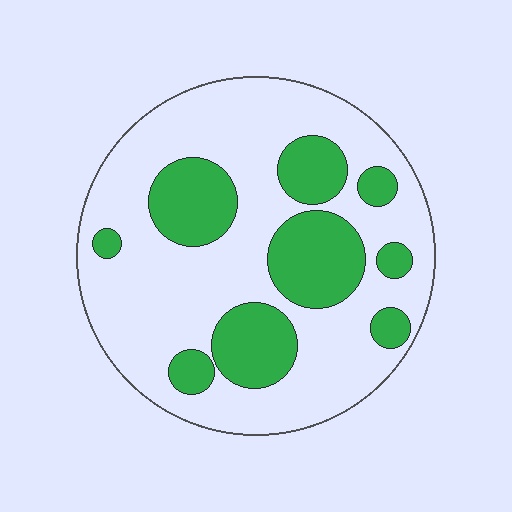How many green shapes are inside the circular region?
9.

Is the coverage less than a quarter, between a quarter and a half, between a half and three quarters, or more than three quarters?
Between a quarter and a half.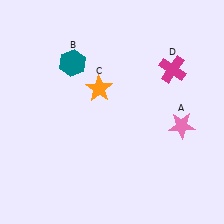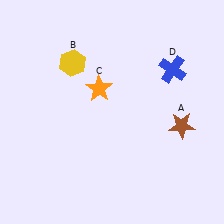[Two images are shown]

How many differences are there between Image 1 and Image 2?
There are 3 differences between the two images.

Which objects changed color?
A changed from pink to brown. B changed from teal to yellow. D changed from magenta to blue.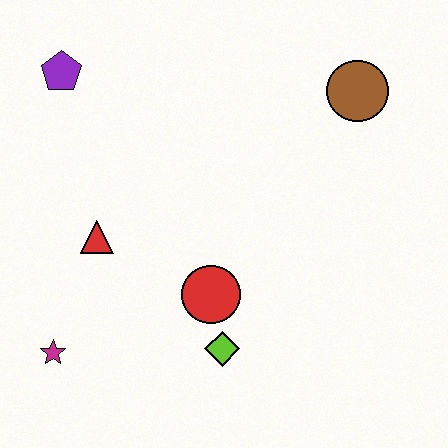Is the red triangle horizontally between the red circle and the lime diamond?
No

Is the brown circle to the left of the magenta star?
No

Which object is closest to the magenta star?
The red triangle is closest to the magenta star.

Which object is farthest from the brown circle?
The magenta star is farthest from the brown circle.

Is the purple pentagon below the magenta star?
No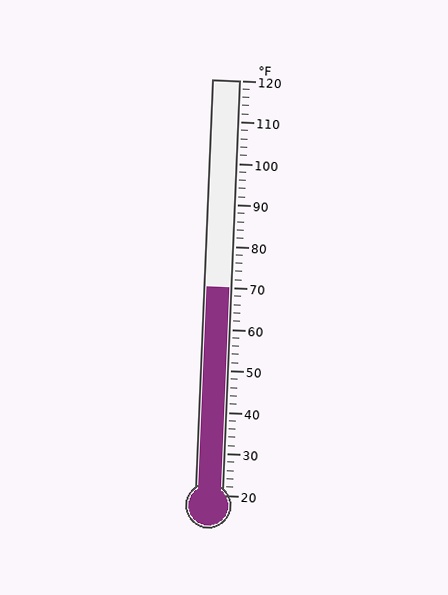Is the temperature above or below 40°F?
The temperature is above 40°F.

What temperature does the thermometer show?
The thermometer shows approximately 70°F.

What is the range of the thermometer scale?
The thermometer scale ranges from 20°F to 120°F.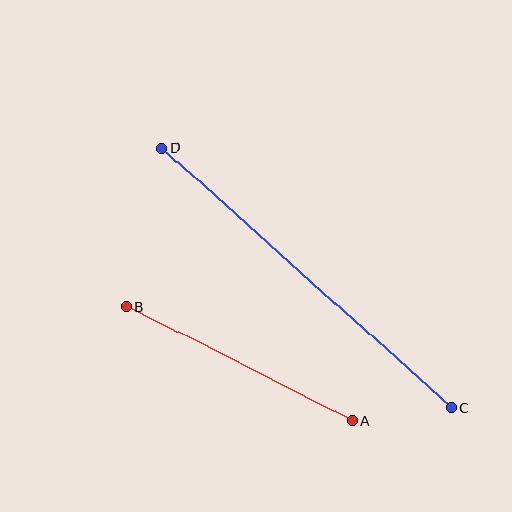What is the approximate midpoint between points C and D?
The midpoint is at approximately (307, 278) pixels.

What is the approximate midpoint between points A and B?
The midpoint is at approximately (239, 364) pixels.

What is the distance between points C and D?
The distance is approximately 389 pixels.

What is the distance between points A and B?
The distance is approximately 253 pixels.